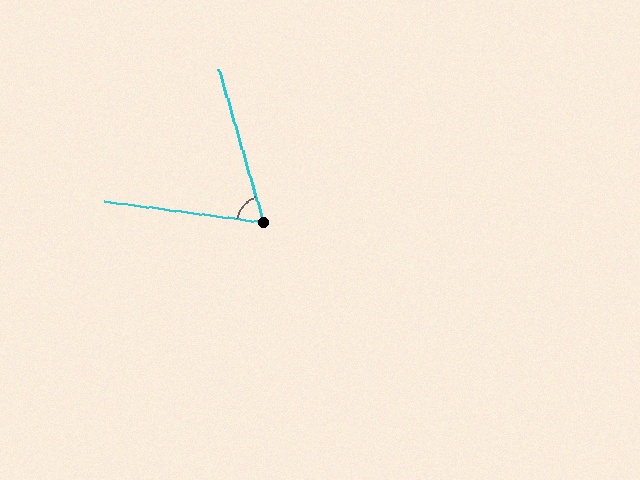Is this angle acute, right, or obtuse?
It is acute.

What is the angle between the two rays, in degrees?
Approximately 66 degrees.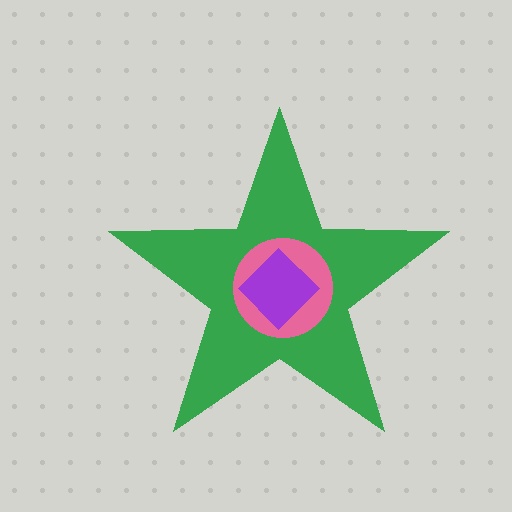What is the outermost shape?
The green star.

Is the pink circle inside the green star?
Yes.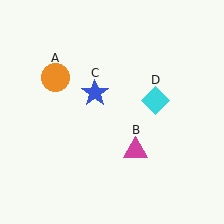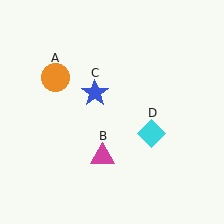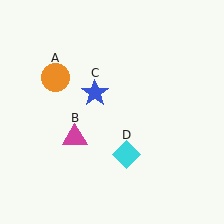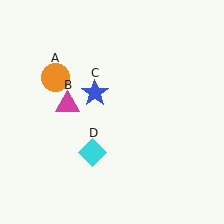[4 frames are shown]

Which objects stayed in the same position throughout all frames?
Orange circle (object A) and blue star (object C) remained stationary.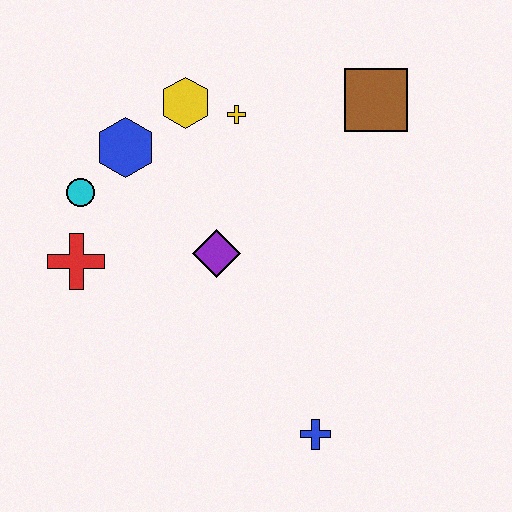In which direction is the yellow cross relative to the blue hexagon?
The yellow cross is to the right of the blue hexagon.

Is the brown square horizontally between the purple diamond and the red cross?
No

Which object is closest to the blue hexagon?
The cyan circle is closest to the blue hexagon.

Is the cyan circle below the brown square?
Yes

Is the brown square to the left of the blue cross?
No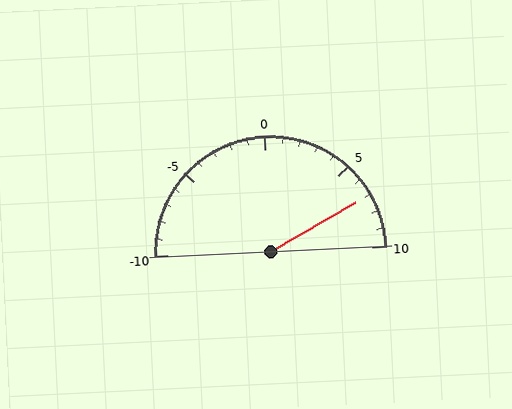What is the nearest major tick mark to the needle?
The nearest major tick mark is 5.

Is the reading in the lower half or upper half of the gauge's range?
The reading is in the upper half of the range (-10 to 10).